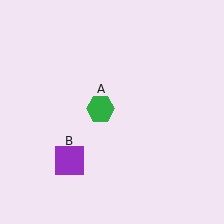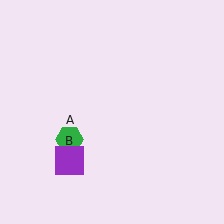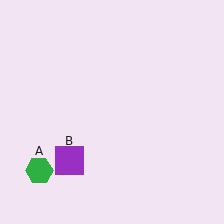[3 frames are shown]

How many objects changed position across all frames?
1 object changed position: green hexagon (object A).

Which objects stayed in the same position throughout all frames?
Purple square (object B) remained stationary.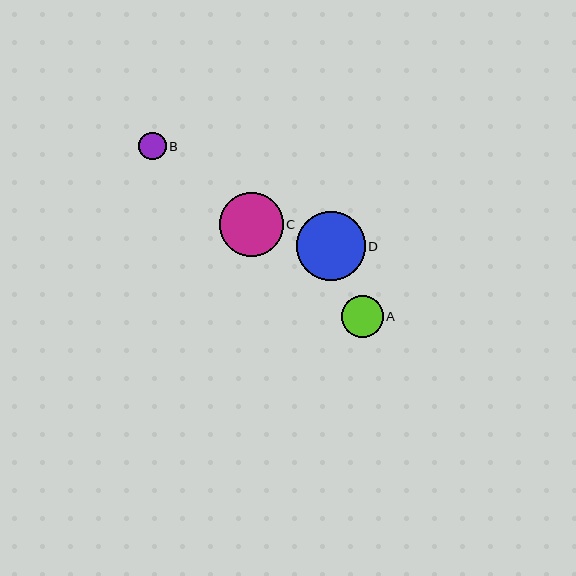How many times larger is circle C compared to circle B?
Circle C is approximately 2.3 times the size of circle B.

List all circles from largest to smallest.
From largest to smallest: D, C, A, B.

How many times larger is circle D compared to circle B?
Circle D is approximately 2.5 times the size of circle B.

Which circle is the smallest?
Circle B is the smallest with a size of approximately 27 pixels.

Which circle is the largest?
Circle D is the largest with a size of approximately 68 pixels.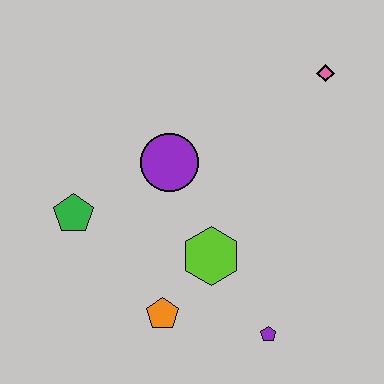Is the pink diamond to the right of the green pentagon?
Yes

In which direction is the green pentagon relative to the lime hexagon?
The green pentagon is to the left of the lime hexagon.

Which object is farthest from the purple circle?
The purple pentagon is farthest from the purple circle.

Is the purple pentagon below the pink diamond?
Yes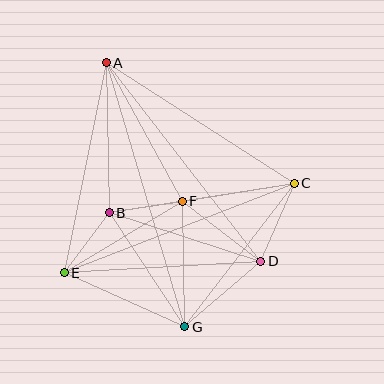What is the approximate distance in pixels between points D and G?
The distance between D and G is approximately 100 pixels.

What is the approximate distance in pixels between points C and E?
The distance between C and E is approximately 247 pixels.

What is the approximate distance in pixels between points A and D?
The distance between A and D is approximately 252 pixels.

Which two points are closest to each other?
Points B and F are closest to each other.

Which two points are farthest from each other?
Points A and G are farthest from each other.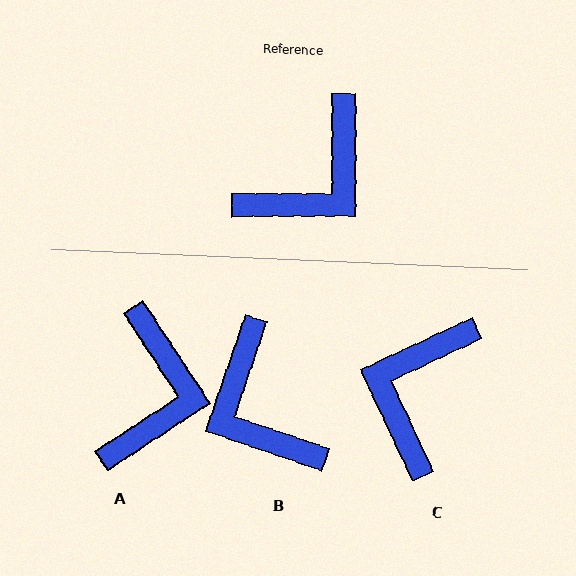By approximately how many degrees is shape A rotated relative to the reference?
Approximately 33 degrees counter-clockwise.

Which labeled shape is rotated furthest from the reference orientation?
C, about 155 degrees away.